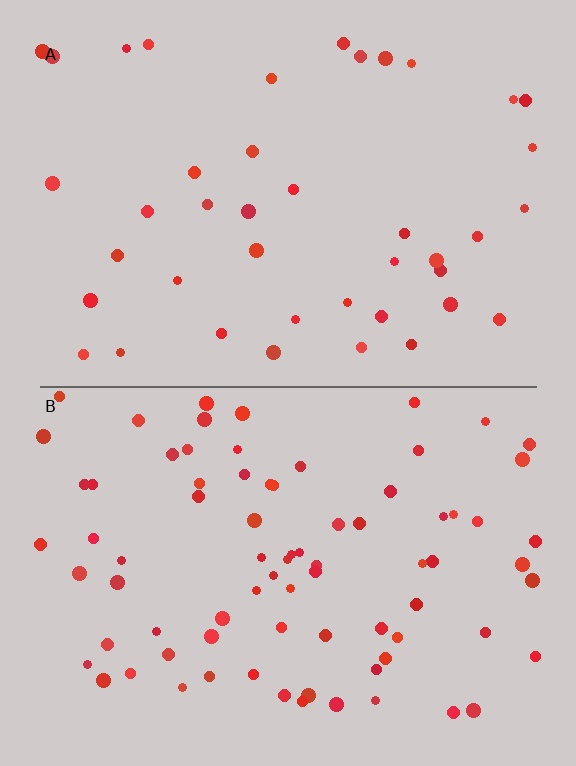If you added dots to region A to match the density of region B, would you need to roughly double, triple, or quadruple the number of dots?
Approximately double.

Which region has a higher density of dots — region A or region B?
B (the bottom).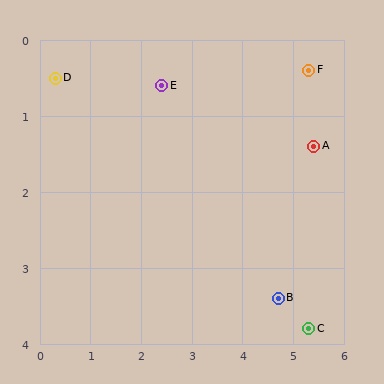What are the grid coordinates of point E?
Point E is at approximately (2.4, 0.6).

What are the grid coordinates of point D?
Point D is at approximately (0.3, 0.5).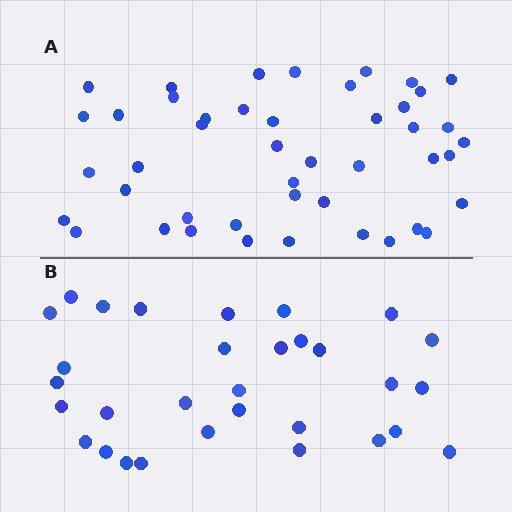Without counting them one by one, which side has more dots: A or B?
Region A (the top region) has more dots.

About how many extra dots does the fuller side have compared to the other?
Region A has approximately 15 more dots than region B.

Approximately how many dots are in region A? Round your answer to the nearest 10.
About 40 dots. (The exact count is 45, which rounds to 40.)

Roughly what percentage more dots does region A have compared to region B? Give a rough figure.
About 45% more.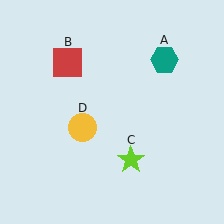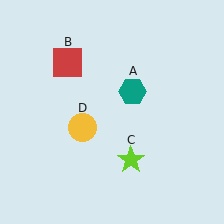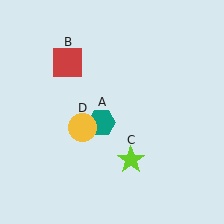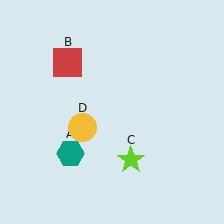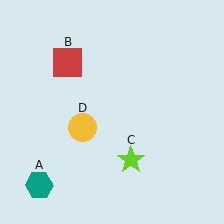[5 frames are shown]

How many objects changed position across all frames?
1 object changed position: teal hexagon (object A).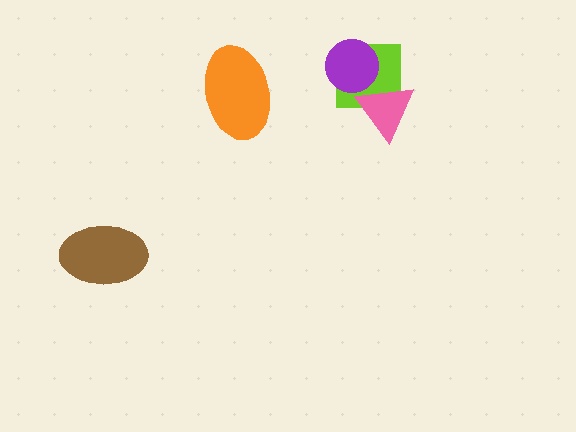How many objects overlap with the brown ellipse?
0 objects overlap with the brown ellipse.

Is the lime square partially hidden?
Yes, it is partially covered by another shape.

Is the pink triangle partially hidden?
No, no other shape covers it.